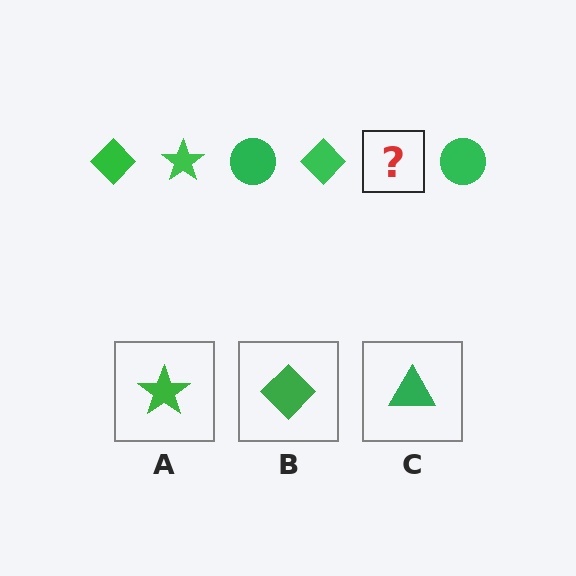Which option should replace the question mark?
Option A.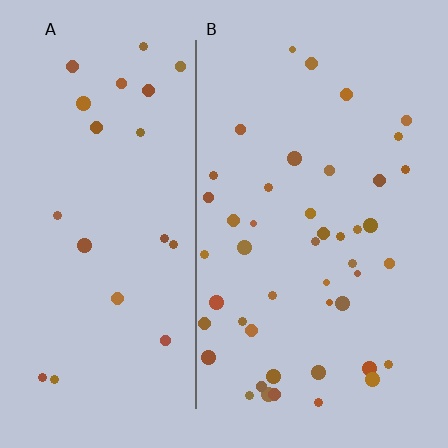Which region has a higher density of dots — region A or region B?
B (the right).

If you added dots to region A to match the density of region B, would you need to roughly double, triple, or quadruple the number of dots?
Approximately double.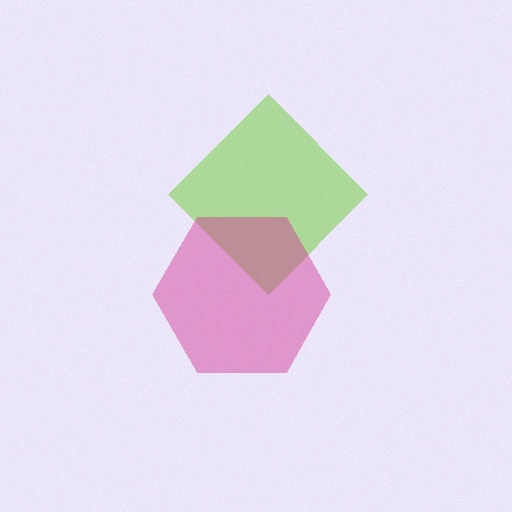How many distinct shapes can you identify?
There are 2 distinct shapes: a lime diamond, a magenta hexagon.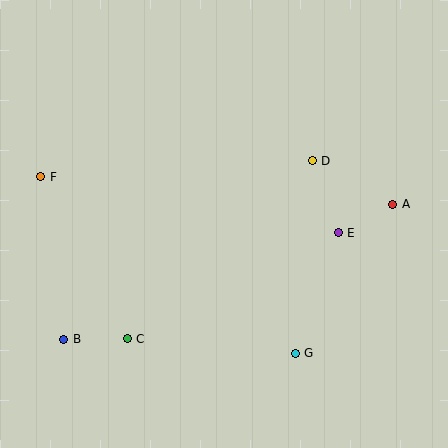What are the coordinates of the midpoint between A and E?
The midpoint between A and E is at (365, 218).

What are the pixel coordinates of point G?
Point G is at (295, 354).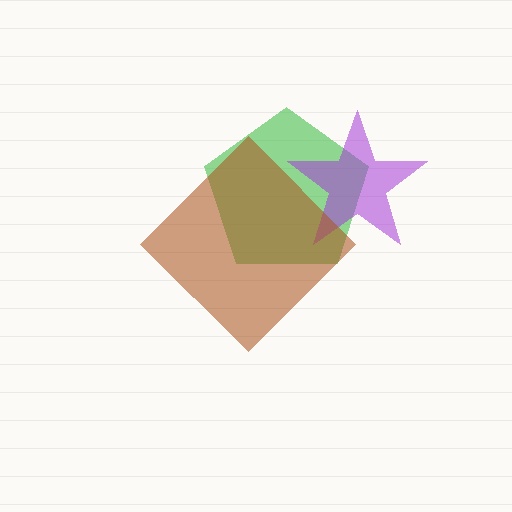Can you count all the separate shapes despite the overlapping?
Yes, there are 3 separate shapes.